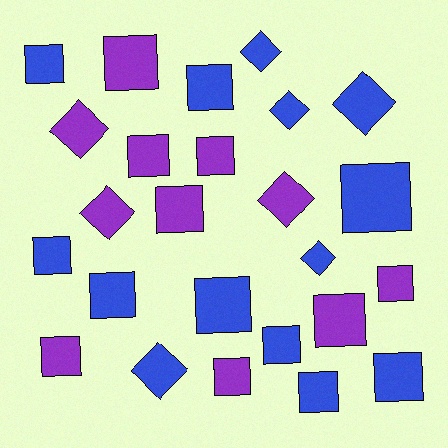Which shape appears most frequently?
Square, with 17 objects.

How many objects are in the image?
There are 25 objects.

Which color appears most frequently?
Blue, with 14 objects.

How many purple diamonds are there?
There are 3 purple diamonds.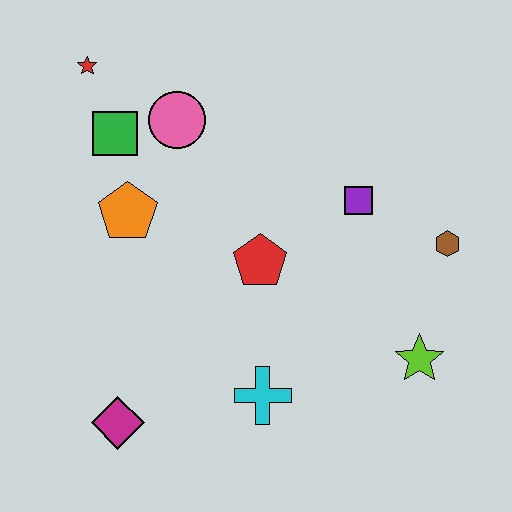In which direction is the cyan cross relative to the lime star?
The cyan cross is to the left of the lime star.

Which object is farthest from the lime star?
The red star is farthest from the lime star.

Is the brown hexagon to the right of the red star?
Yes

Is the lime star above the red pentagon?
No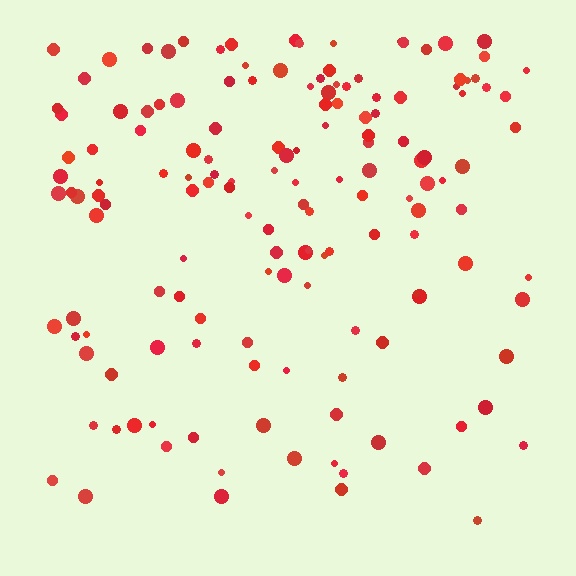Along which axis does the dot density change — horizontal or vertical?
Vertical.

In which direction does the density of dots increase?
From bottom to top, with the top side densest.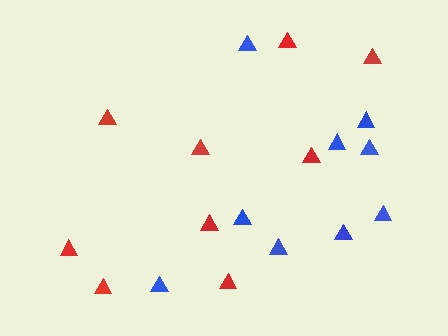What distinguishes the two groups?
There are 2 groups: one group of red triangles (9) and one group of blue triangles (9).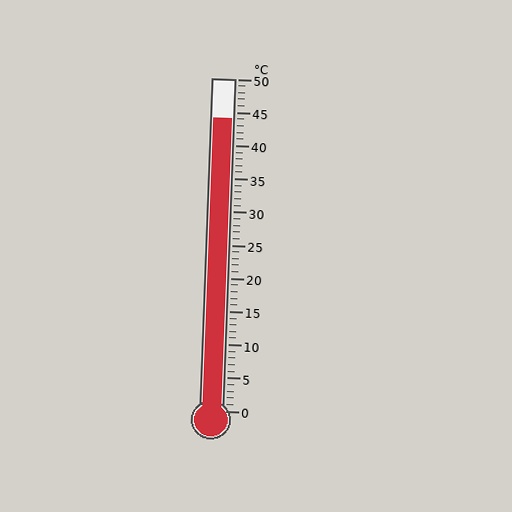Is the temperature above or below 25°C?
The temperature is above 25°C.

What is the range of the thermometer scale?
The thermometer scale ranges from 0°C to 50°C.